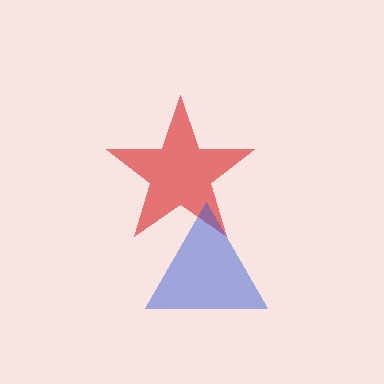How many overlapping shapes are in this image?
There are 2 overlapping shapes in the image.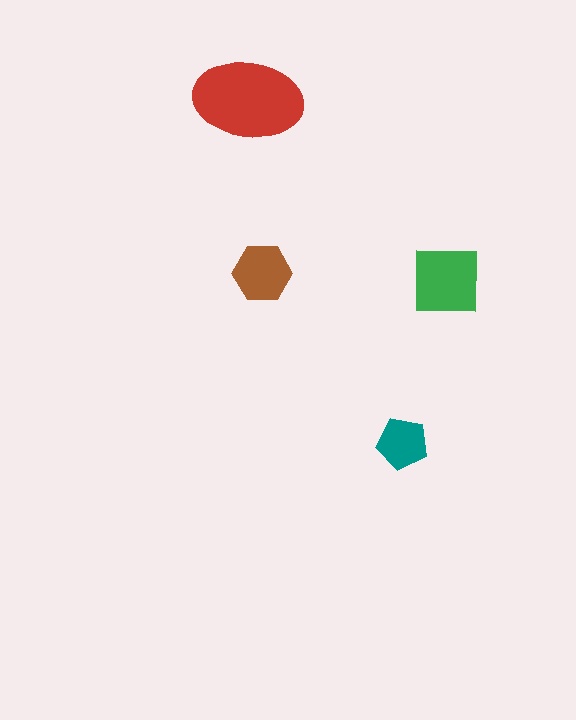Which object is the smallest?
The teal pentagon.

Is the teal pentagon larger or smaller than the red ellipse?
Smaller.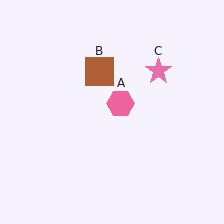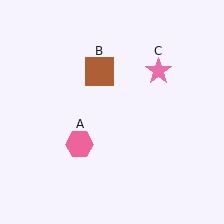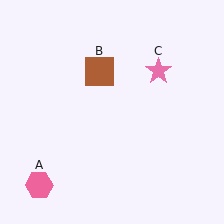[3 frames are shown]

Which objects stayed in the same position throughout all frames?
Brown square (object B) and pink star (object C) remained stationary.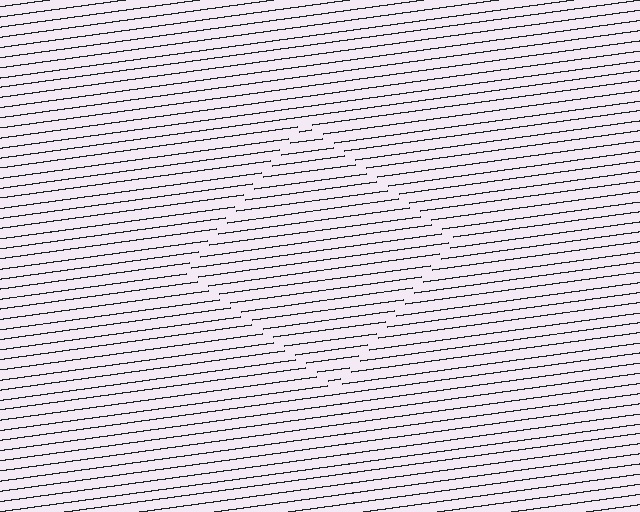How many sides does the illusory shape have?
4 sides — the line-ends trace a square.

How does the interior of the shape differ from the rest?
The interior of the shape contains the same grating, shifted by half a period — the contour is defined by the phase discontinuity where line-ends from the inner and outer gratings abut.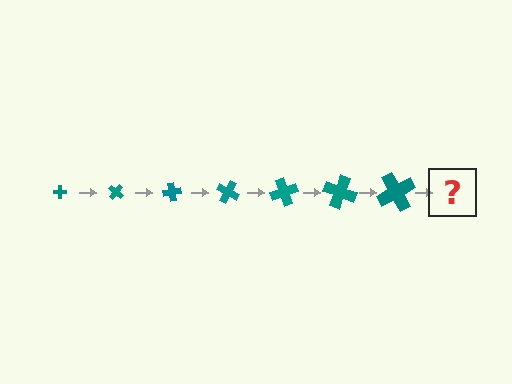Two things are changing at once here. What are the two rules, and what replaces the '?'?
The two rules are that the cross grows larger each step and it rotates 40 degrees each step. The '?' should be a cross, larger than the previous one and rotated 280 degrees from the start.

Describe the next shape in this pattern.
It should be a cross, larger than the previous one and rotated 280 degrees from the start.